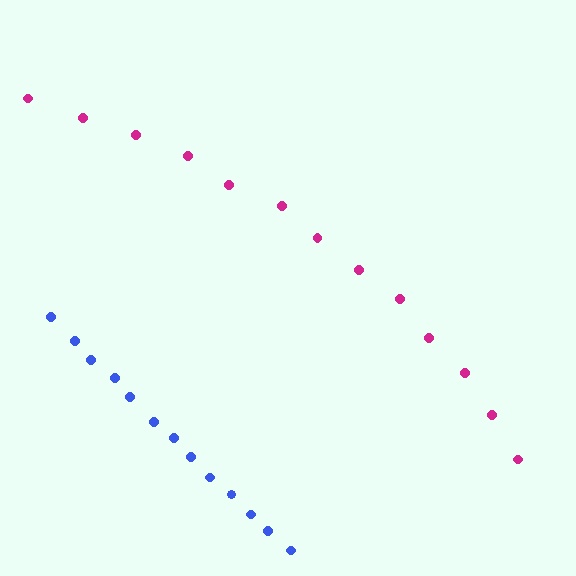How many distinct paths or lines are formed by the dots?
There are 2 distinct paths.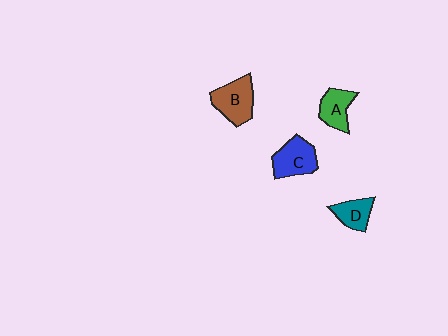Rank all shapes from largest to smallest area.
From largest to smallest: B (brown), C (blue), A (green), D (teal).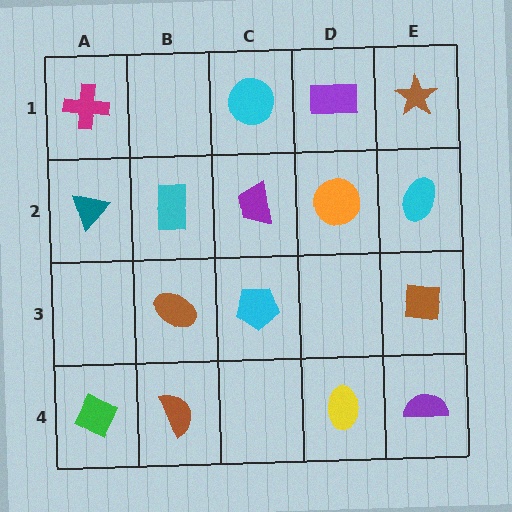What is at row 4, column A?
A green diamond.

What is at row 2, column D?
An orange circle.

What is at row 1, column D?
A purple rectangle.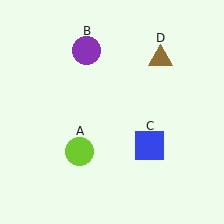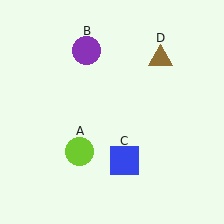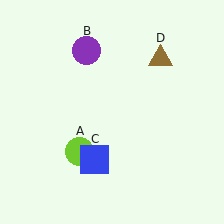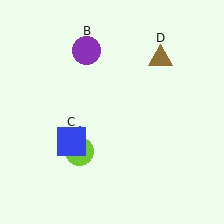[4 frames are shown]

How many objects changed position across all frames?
1 object changed position: blue square (object C).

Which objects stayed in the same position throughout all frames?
Lime circle (object A) and purple circle (object B) and brown triangle (object D) remained stationary.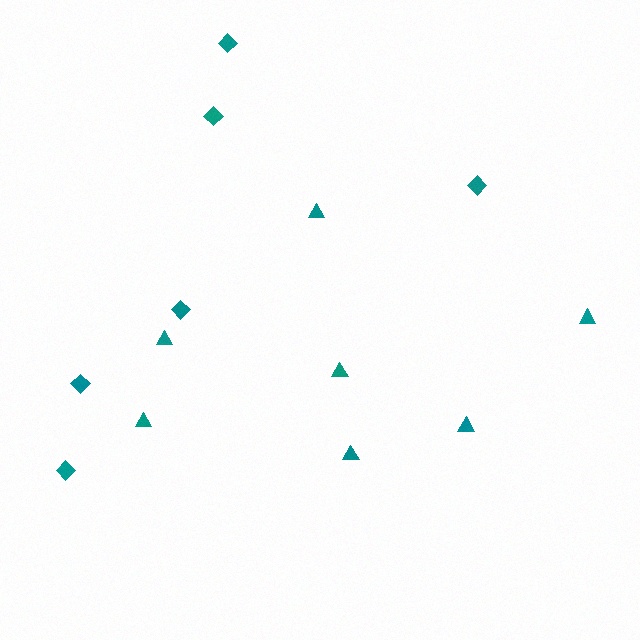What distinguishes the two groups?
There are 2 groups: one group of triangles (7) and one group of diamonds (6).